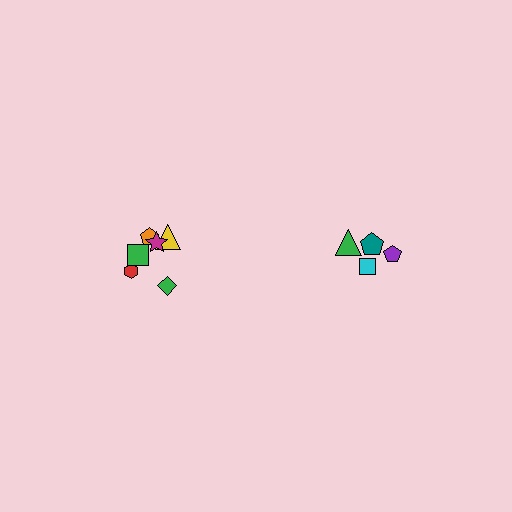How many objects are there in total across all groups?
There are 10 objects.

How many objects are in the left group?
There are 6 objects.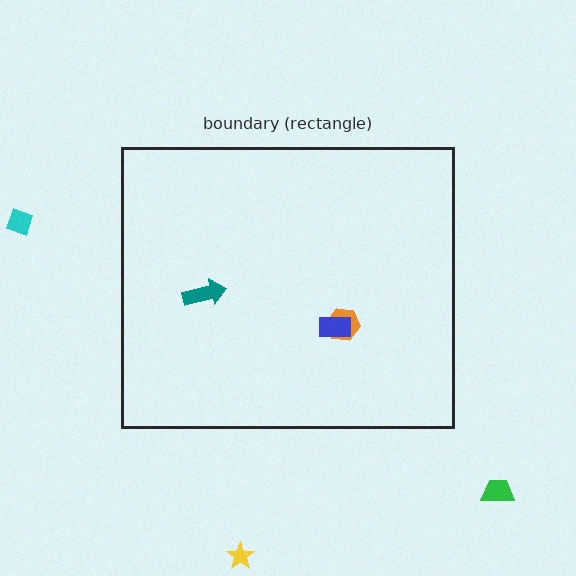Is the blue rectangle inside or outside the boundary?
Inside.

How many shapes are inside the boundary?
3 inside, 3 outside.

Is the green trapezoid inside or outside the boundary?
Outside.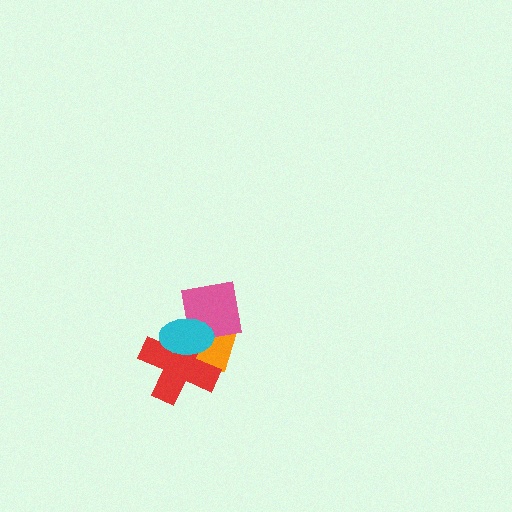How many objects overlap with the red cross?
3 objects overlap with the red cross.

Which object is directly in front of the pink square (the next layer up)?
The red cross is directly in front of the pink square.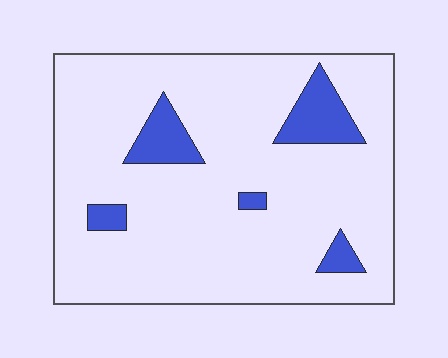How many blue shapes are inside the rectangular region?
5.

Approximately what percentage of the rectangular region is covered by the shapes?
Approximately 10%.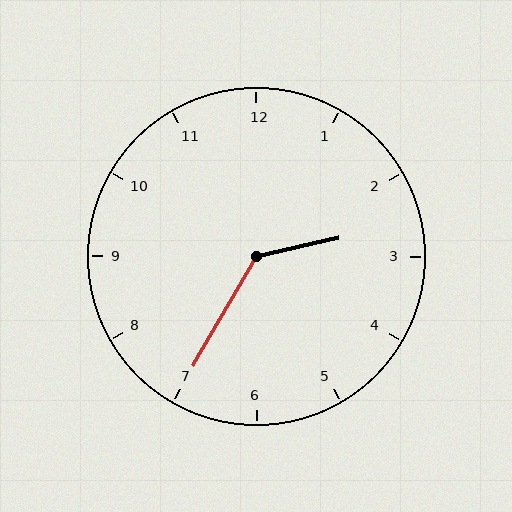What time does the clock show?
2:35.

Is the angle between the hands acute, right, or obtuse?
It is obtuse.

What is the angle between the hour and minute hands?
Approximately 132 degrees.